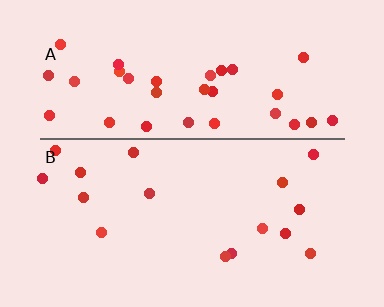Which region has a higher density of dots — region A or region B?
A (the top).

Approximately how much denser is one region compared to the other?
Approximately 2.1× — region A over region B.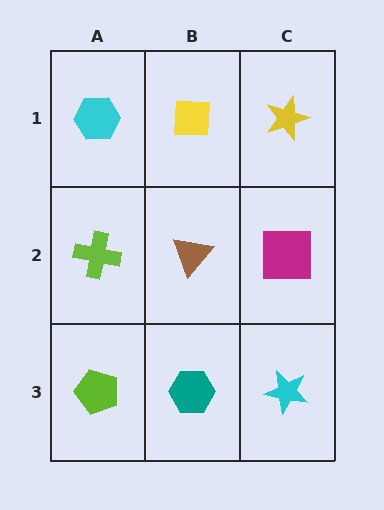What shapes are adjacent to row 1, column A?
A lime cross (row 2, column A), a yellow square (row 1, column B).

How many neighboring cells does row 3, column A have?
2.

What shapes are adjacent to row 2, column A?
A cyan hexagon (row 1, column A), a lime pentagon (row 3, column A), a brown triangle (row 2, column B).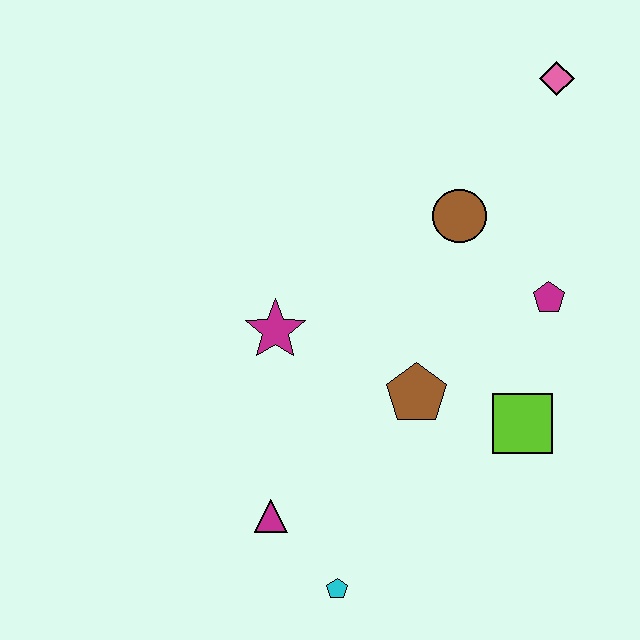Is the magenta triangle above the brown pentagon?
No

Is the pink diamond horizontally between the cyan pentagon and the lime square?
No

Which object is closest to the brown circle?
The magenta pentagon is closest to the brown circle.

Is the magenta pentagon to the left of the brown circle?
No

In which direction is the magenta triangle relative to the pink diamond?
The magenta triangle is below the pink diamond.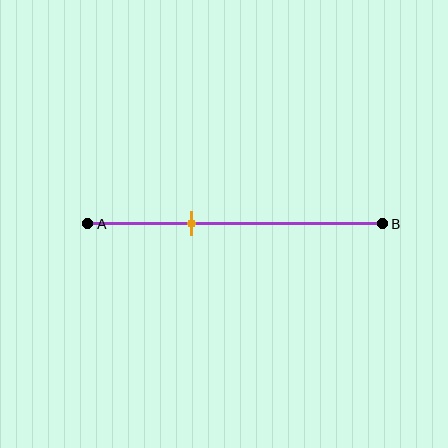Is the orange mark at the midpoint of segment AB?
No, the mark is at about 35% from A, not at the 50% midpoint.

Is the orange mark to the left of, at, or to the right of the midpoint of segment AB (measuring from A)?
The orange mark is to the left of the midpoint of segment AB.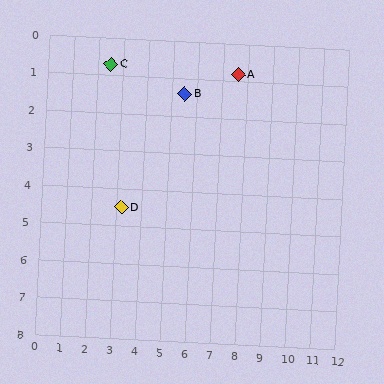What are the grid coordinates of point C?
Point C is at approximately (2.5, 0.7).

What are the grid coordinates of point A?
Point A is at approximately (7.6, 0.8).